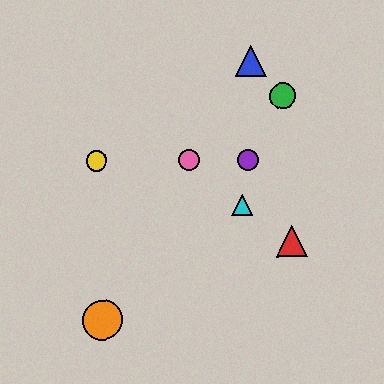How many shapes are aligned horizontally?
3 shapes (the yellow circle, the purple circle, the pink circle) are aligned horizontally.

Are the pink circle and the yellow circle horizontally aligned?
Yes, both are at y≈160.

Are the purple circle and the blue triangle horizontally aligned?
No, the purple circle is at y≈160 and the blue triangle is at y≈61.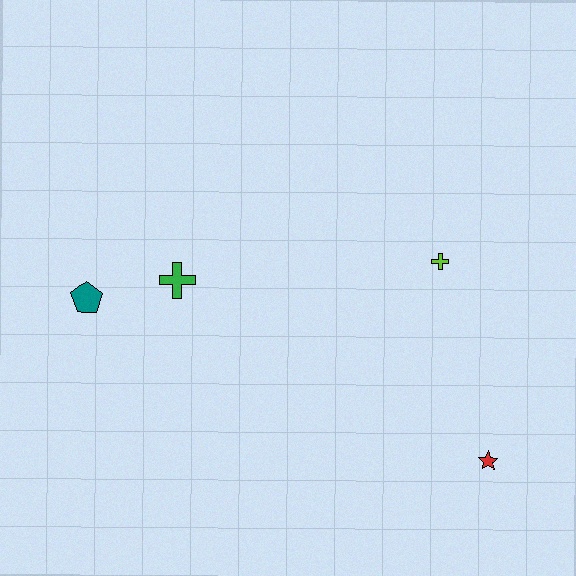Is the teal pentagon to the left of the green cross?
Yes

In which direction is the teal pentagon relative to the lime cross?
The teal pentagon is to the left of the lime cross.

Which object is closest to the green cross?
The teal pentagon is closest to the green cross.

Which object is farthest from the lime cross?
The teal pentagon is farthest from the lime cross.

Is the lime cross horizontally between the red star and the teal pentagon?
Yes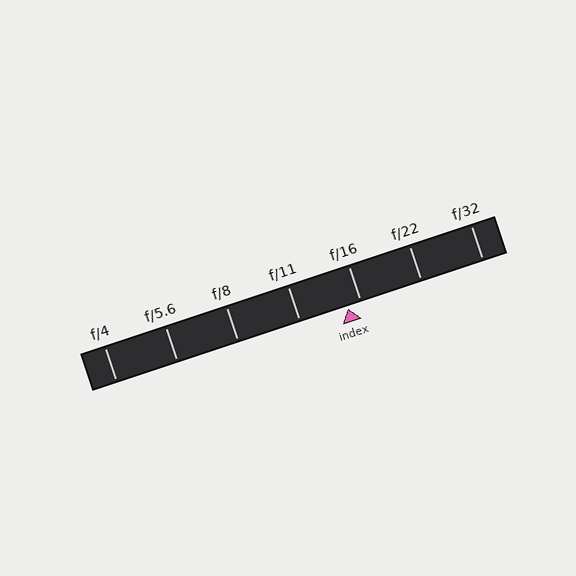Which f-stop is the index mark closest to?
The index mark is closest to f/16.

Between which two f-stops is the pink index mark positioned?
The index mark is between f/11 and f/16.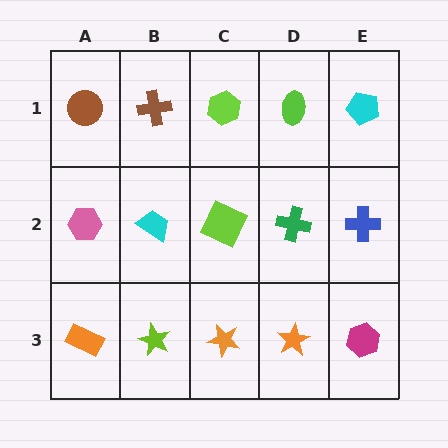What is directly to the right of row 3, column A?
A lime star.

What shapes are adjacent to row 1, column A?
A pink hexagon (row 2, column A), a brown cross (row 1, column B).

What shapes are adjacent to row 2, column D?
A lime ellipse (row 1, column D), an orange star (row 3, column D), a lime square (row 2, column C), a blue cross (row 2, column E).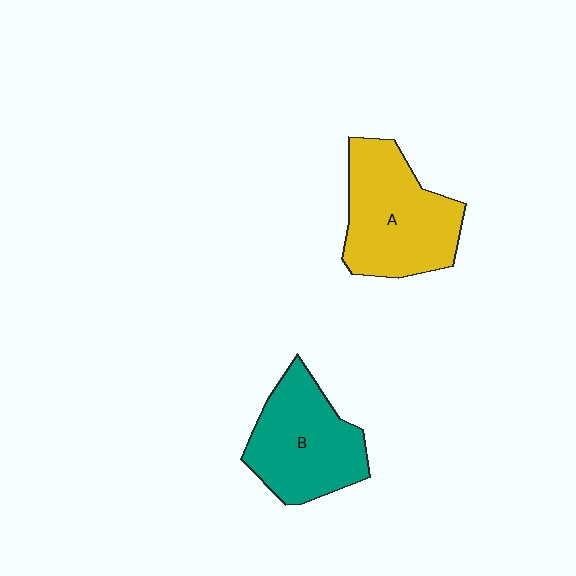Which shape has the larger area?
Shape A (yellow).